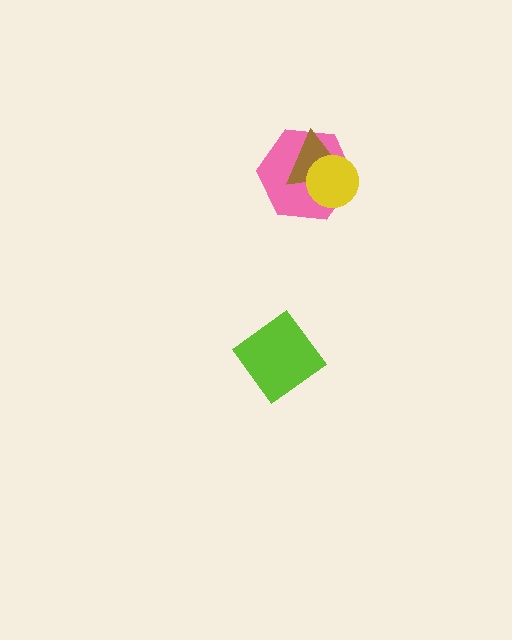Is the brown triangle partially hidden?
Yes, it is partially covered by another shape.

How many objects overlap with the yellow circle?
2 objects overlap with the yellow circle.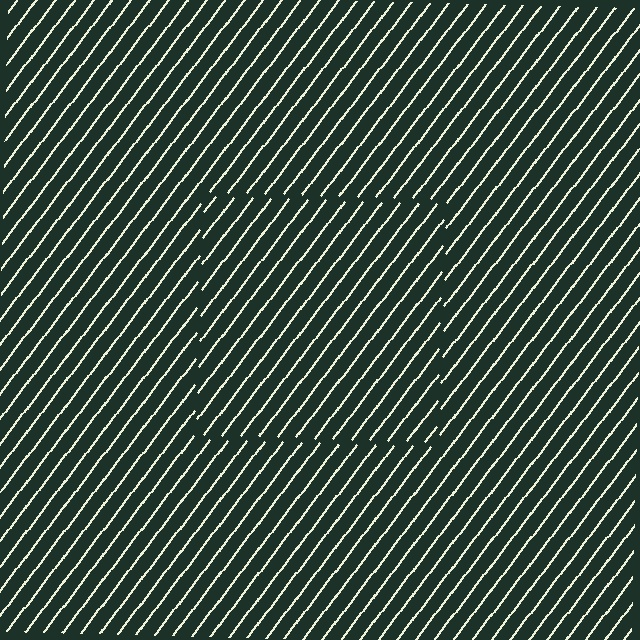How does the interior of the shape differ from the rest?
The interior of the shape contains the same grating, shifted by half a period — the contour is defined by the phase discontinuity where line-ends from the inner and outer gratings abut.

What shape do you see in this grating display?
An illusory square. The interior of the shape contains the same grating, shifted by half a period — the contour is defined by the phase discontinuity where line-ends from the inner and outer gratings abut.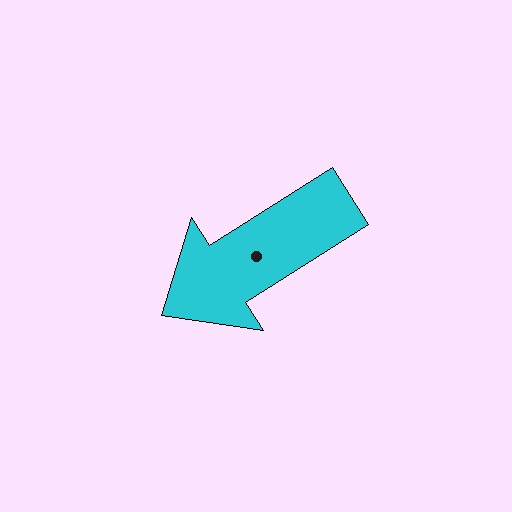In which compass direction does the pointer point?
Southwest.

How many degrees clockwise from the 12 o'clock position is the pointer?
Approximately 238 degrees.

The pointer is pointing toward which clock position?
Roughly 8 o'clock.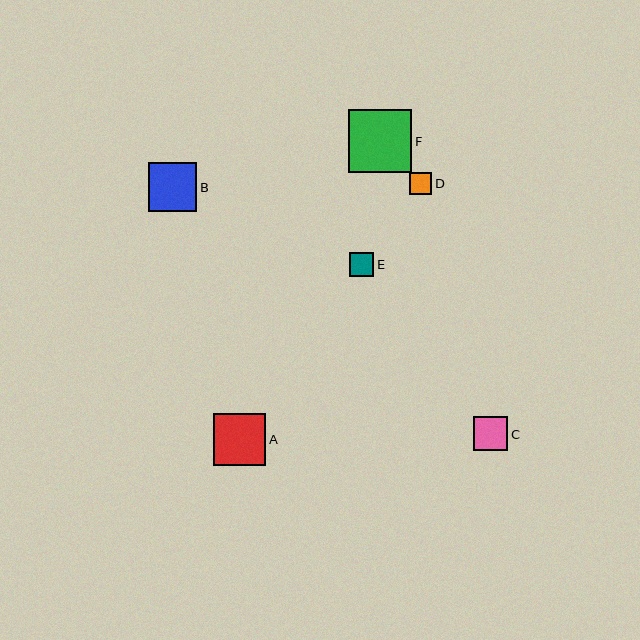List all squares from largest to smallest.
From largest to smallest: F, A, B, C, E, D.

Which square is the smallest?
Square D is the smallest with a size of approximately 22 pixels.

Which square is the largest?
Square F is the largest with a size of approximately 64 pixels.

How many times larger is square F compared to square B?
Square F is approximately 1.3 times the size of square B.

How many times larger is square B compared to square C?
Square B is approximately 1.4 times the size of square C.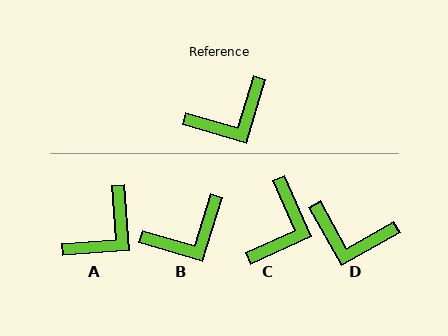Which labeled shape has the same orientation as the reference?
B.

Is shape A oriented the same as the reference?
No, it is off by about 21 degrees.